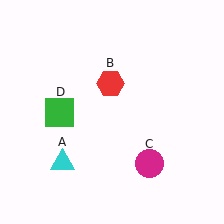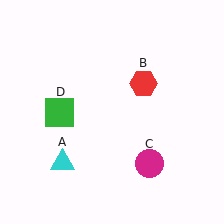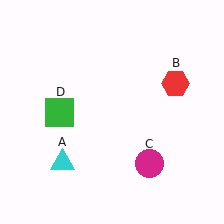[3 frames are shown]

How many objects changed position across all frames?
1 object changed position: red hexagon (object B).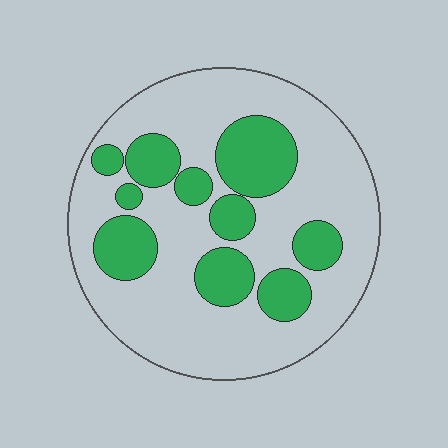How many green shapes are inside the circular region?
10.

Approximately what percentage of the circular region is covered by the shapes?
Approximately 30%.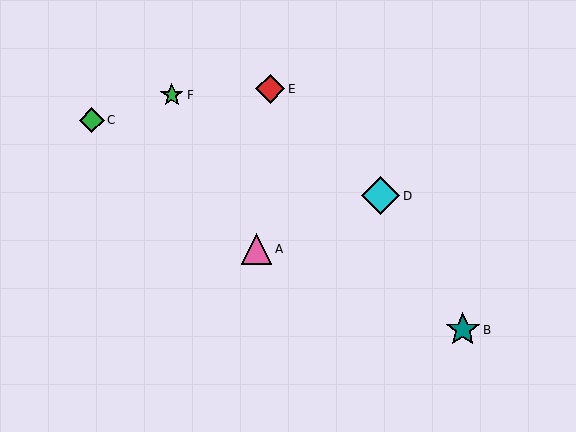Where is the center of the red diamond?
The center of the red diamond is at (270, 89).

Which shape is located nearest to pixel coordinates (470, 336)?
The teal star (labeled B) at (463, 330) is nearest to that location.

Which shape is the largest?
The cyan diamond (labeled D) is the largest.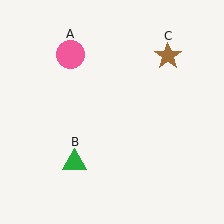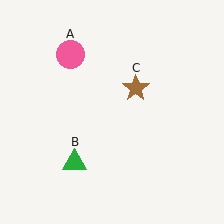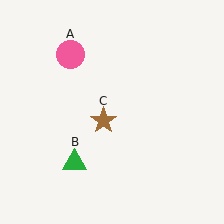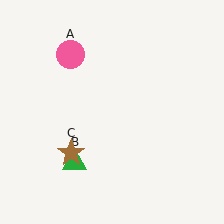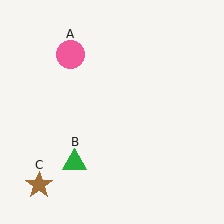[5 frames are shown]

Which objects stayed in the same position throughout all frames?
Pink circle (object A) and green triangle (object B) remained stationary.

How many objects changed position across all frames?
1 object changed position: brown star (object C).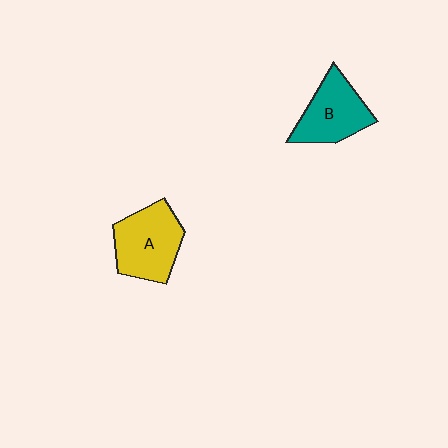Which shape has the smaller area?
Shape B (teal).